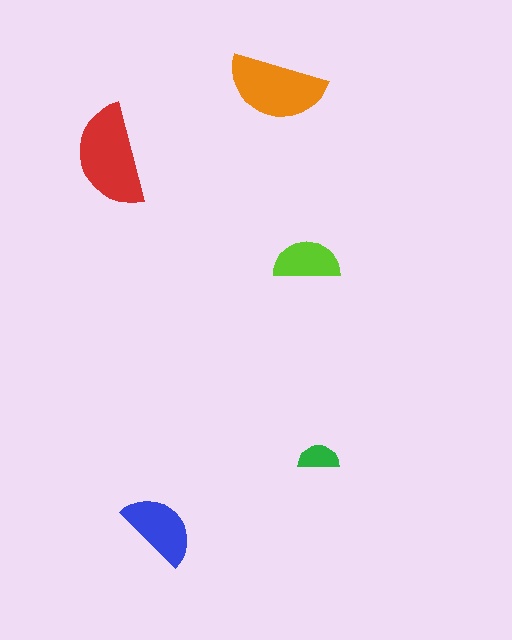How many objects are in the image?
There are 5 objects in the image.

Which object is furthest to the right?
The green semicircle is rightmost.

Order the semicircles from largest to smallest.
the red one, the orange one, the blue one, the lime one, the green one.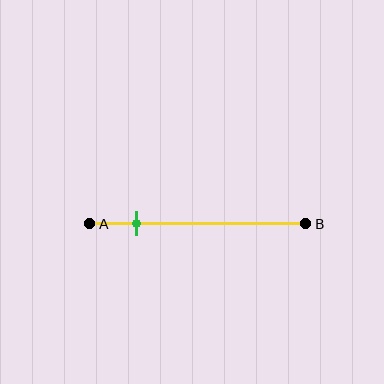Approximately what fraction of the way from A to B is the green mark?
The green mark is approximately 20% of the way from A to B.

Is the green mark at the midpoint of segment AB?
No, the mark is at about 20% from A, not at the 50% midpoint.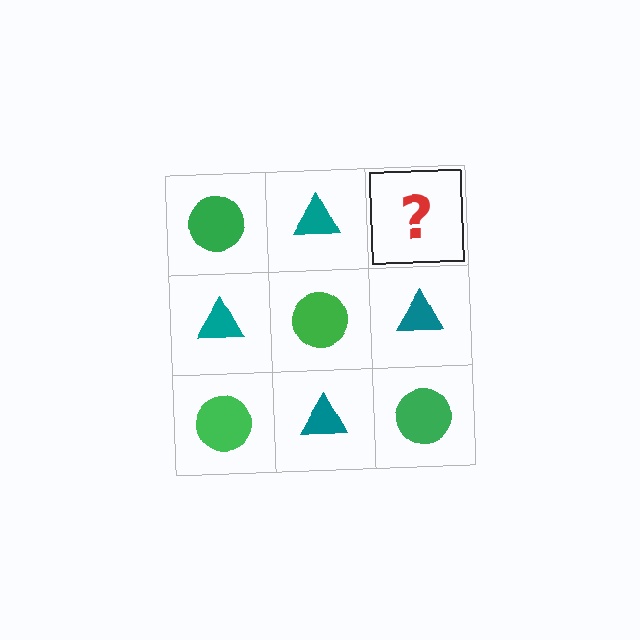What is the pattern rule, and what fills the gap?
The rule is that it alternates green circle and teal triangle in a checkerboard pattern. The gap should be filled with a green circle.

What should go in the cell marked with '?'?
The missing cell should contain a green circle.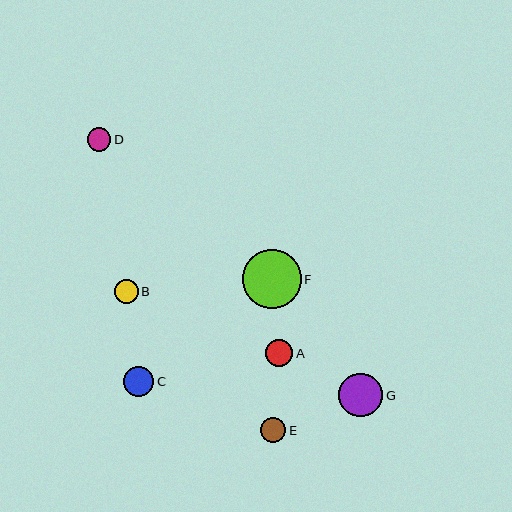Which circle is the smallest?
Circle B is the smallest with a size of approximately 24 pixels.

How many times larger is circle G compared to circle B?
Circle G is approximately 1.9 times the size of circle B.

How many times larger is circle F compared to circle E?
Circle F is approximately 2.4 times the size of circle E.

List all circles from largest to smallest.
From largest to smallest: F, G, C, A, E, D, B.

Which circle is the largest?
Circle F is the largest with a size of approximately 59 pixels.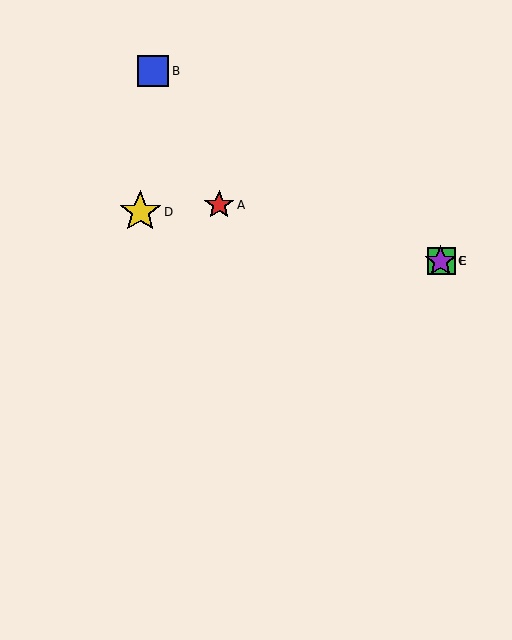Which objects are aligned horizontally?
Objects C, E are aligned horizontally.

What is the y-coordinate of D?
Object D is at y≈212.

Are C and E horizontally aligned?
Yes, both are at y≈261.